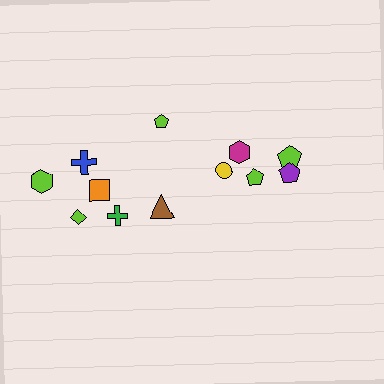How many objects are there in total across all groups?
There are 12 objects.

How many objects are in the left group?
There are 7 objects.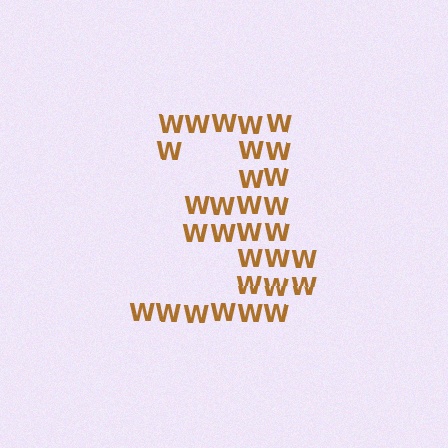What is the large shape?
The large shape is the digit 3.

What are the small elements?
The small elements are letter W's.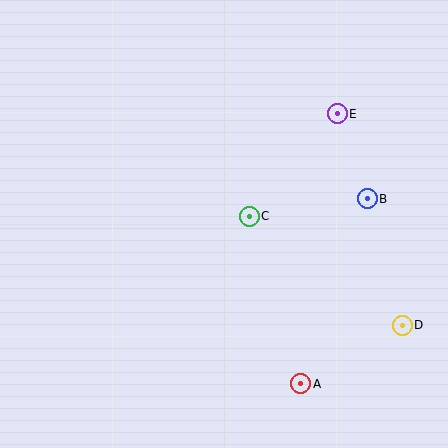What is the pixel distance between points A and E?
The distance between A and E is 272 pixels.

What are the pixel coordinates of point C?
Point C is at (249, 216).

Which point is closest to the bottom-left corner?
Point A is closest to the bottom-left corner.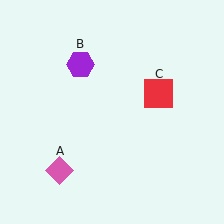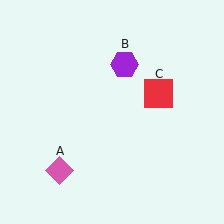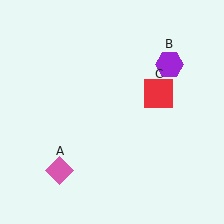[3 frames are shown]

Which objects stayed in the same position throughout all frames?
Pink diamond (object A) and red square (object C) remained stationary.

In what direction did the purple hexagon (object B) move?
The purple hexagon (object B) moved right.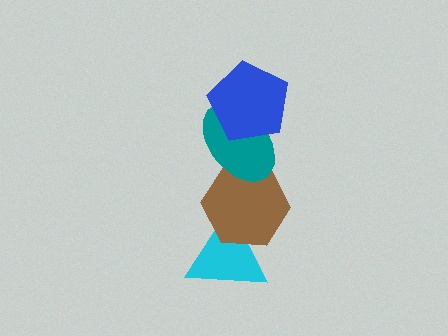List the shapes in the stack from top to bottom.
From top to bottom: the blue pentagon, the teal ellipse, the brown hexagon, the cyan triangle.